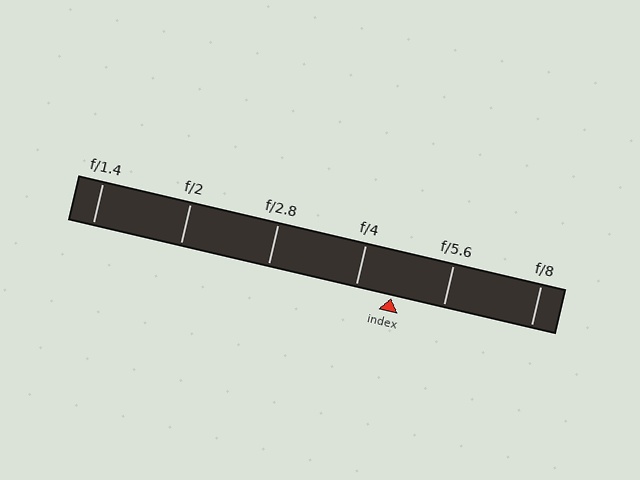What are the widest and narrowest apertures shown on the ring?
The widest aperture shown is f/1.4 and the narrowest is f/8.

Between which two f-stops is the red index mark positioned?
The index mark is between f/4 and f/5.6.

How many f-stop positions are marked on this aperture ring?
There are 6 f-stop positions marked.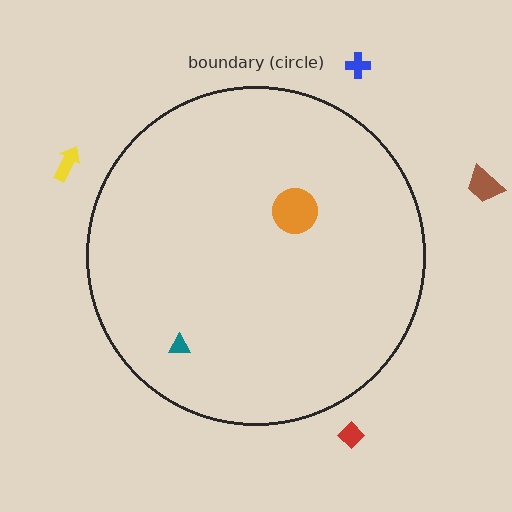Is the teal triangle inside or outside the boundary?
Inside.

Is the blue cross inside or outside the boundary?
Outside.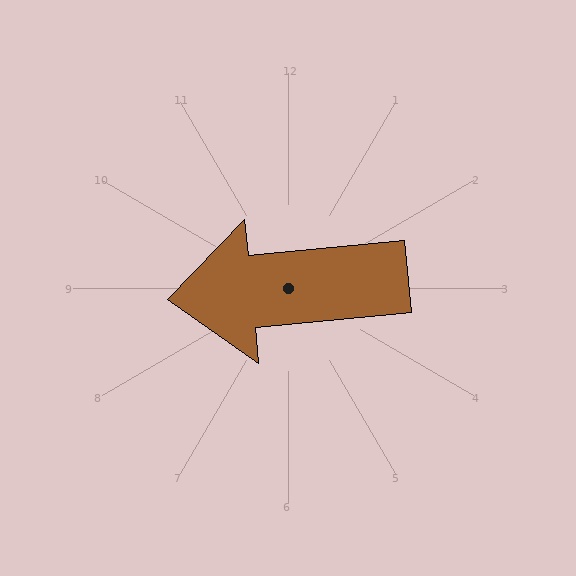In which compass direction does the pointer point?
West.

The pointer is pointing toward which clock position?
Roughly 9 o'clock.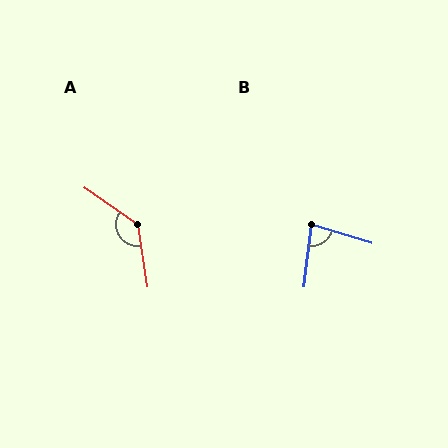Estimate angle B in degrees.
Approximately 80 degrees.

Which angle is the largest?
A, at approximately 134 degrees.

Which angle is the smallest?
B, at approximately 80 degrees.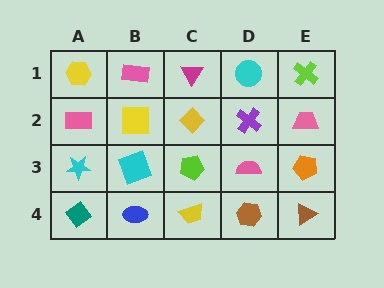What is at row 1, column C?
A magenta triangle.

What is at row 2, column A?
A pink rectangle.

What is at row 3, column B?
A cyan square.